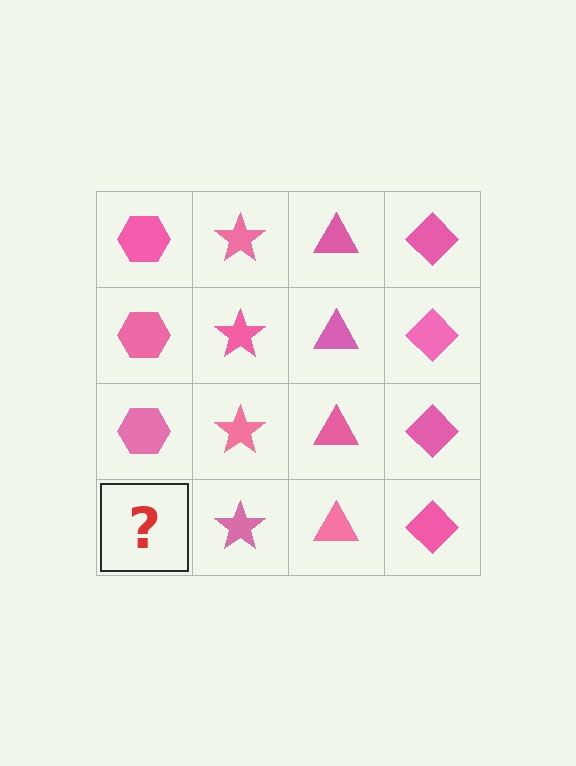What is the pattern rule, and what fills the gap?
The rule is that each column has a consistent shape. The gap should be filled with a pink hexagon.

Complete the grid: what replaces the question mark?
The question mark should be replaced with a pink hexagon.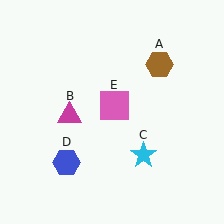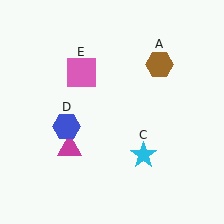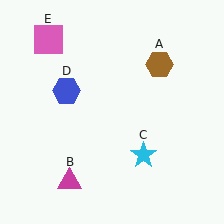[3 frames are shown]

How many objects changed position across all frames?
3 objects changed position: magenta triangle (object B), blue hexagon (object D), pink square (object E).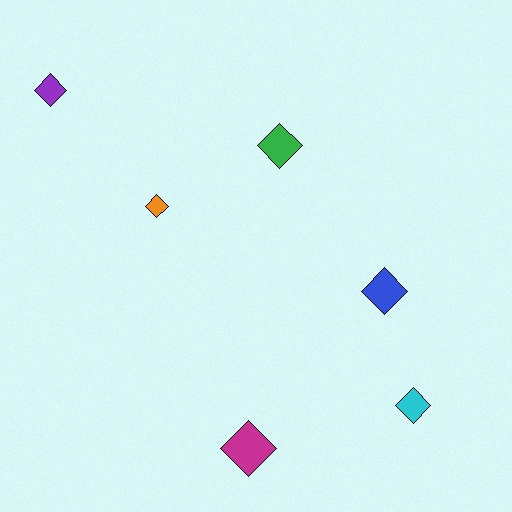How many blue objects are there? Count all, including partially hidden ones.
There is 1 blue object.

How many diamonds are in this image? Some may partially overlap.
There are 6 diamonds.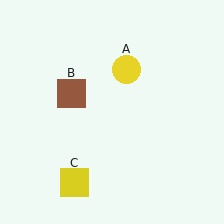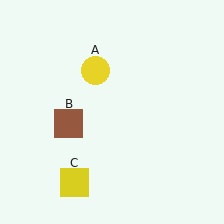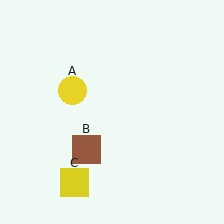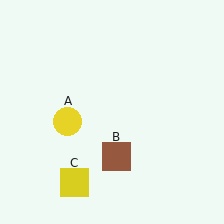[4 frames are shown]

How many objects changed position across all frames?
2 objects changed position: yellow circle (object A), brown square (object B).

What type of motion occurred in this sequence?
The yellow circle (object A), brown square (object B) rotated counterclockwise around the center of the scene.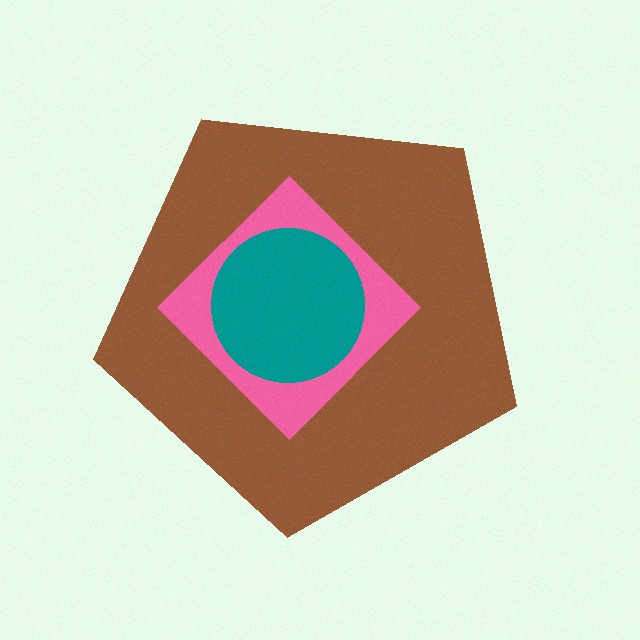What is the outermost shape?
The brown pentagon.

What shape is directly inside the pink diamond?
The teal circle.